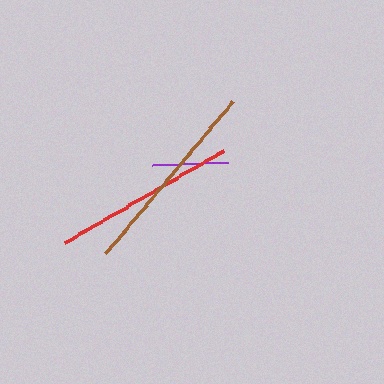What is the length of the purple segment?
The purple segment is approximately 75 pixels long.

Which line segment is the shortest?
The purple line is the shortest at approximately 75 pixels.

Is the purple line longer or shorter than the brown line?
The brown line is longer than the purple line.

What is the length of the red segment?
The red segment is approximately 184 pixels long.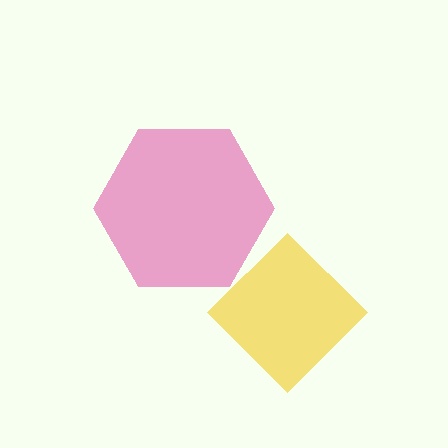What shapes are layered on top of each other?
The layered shapes are: a pink hexagon, a yellow diamond.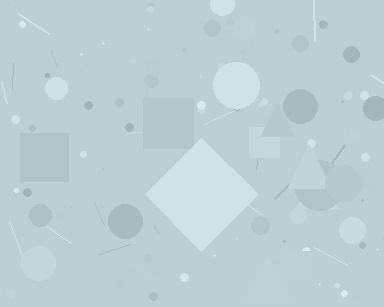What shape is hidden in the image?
A diamond is hidden in the image.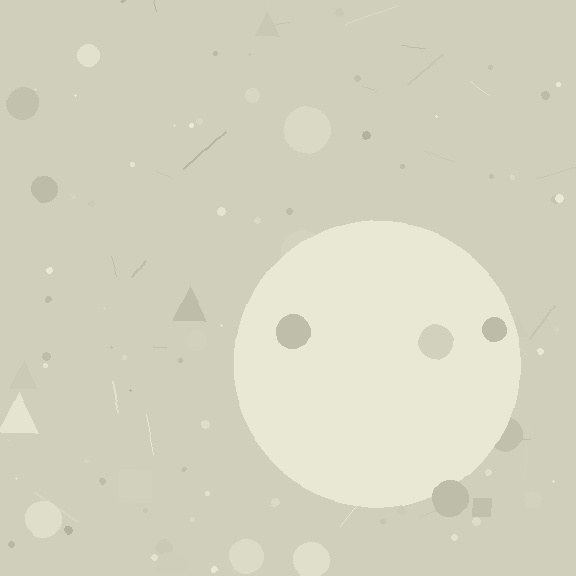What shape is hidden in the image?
A circle is hidden in the image.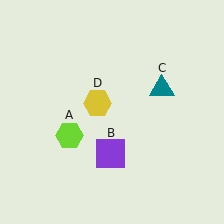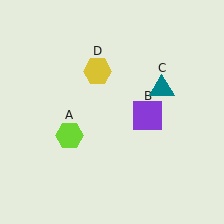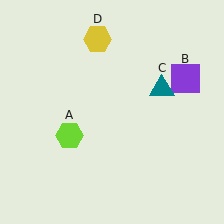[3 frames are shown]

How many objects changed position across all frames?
2 objects changed position: purple square (object B), yellow hexagon (object D).